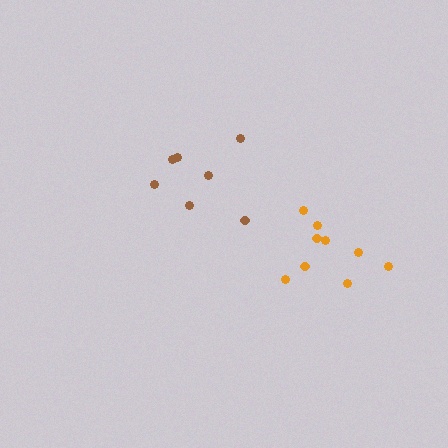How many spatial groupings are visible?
There are 2 spatial groupings.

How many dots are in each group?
Group 1: 7 dots, Group 2: 9 dots (16 total).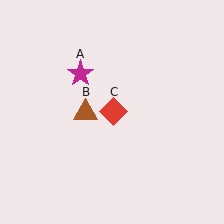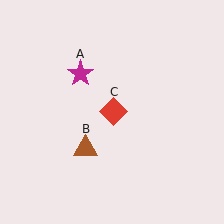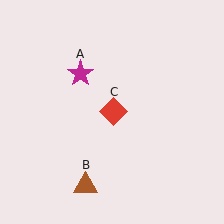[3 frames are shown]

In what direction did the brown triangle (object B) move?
The brown triangle (object B) moved down.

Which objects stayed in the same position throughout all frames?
Magenta star (object A) and red diamond (object C) remained stationary.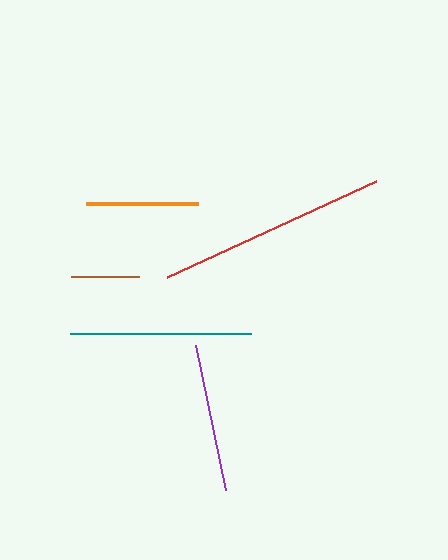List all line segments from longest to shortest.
From longest to shortest: red, teal, purple, orange, brown.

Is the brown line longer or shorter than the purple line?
The purple line is longer than the brown line.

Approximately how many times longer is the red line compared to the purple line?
The red line is approximately 1.6 times the length of the purple line.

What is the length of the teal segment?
The teal segment is approximately 181 pixels long.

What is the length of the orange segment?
The orange segment is approximately 112 pixels long.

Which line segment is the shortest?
The brown line is the shortest at approximately 67 pixels.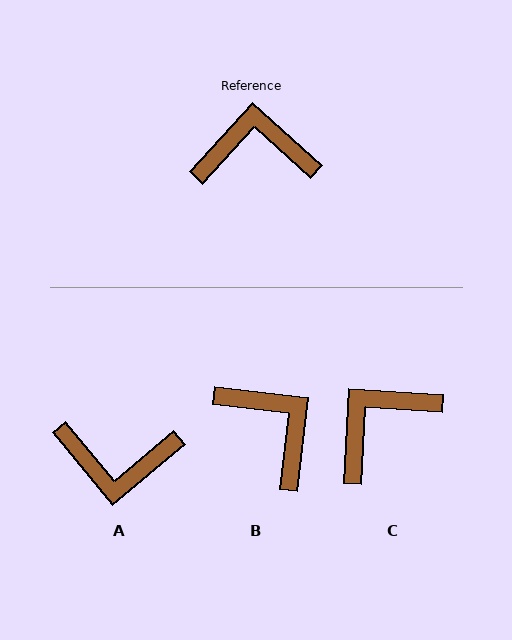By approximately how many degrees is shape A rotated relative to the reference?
Approximately 172 degrees counter-clockwise.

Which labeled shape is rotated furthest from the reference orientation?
A, about 172 degrees away.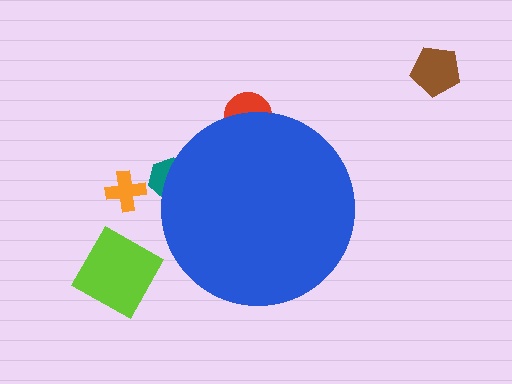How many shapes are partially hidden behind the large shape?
2 shapes are partially hidden.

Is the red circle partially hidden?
Yes, the red circle is partially hidden behind the blue circle.